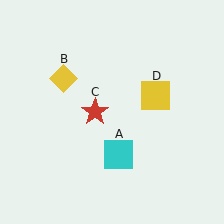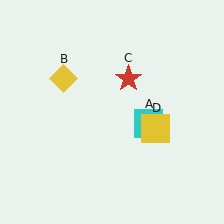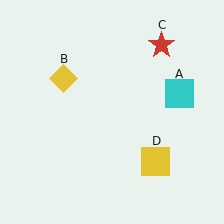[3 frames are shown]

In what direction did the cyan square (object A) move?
The cyan square (object A) moved up and to the right.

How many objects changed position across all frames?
3 objects changed position: cyan square (object A), red star (object C), yellow square (object D).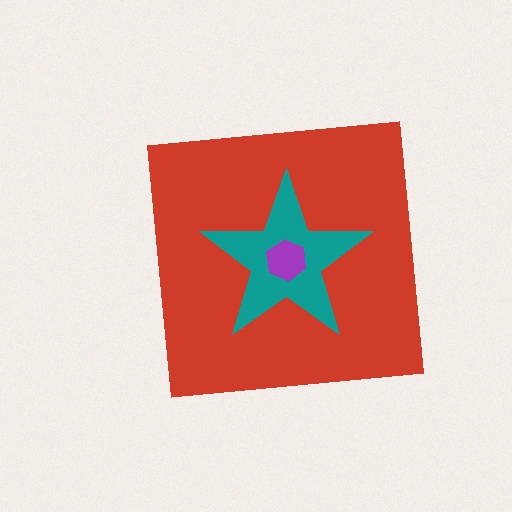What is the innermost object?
The purple hexagon.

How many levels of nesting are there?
3.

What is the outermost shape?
The red square.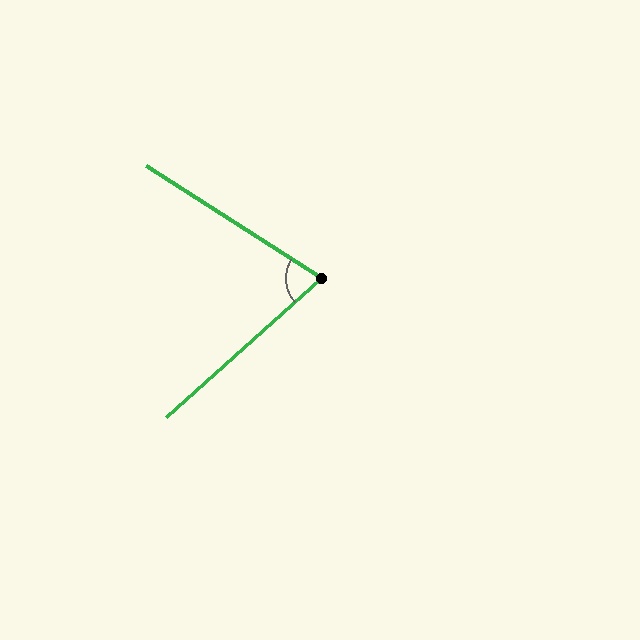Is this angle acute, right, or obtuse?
It is acute.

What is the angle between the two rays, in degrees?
Approximately 74 degrees.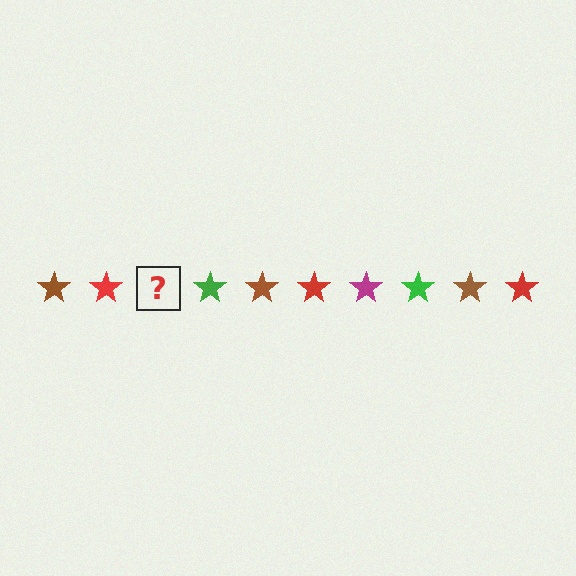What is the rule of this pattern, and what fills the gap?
The rule is that the pattern cycles through brown, red, magenta, green stars. The gap should be filled with a magenta star.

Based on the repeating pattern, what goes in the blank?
The blank should be a magenta star.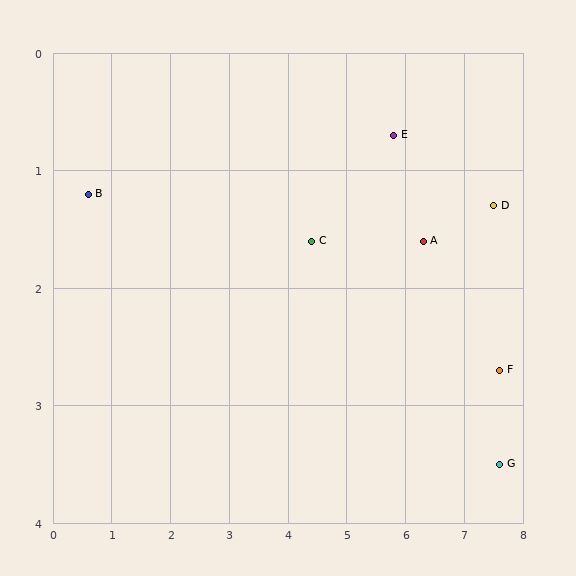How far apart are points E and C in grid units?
Points E and C are about 1.7 grid units apart.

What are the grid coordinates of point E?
Point E is at approximately (5.8, 0.7).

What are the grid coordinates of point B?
Point B is at approximately (0.6, 1.2).